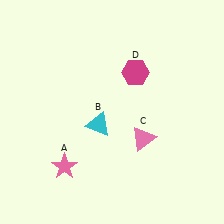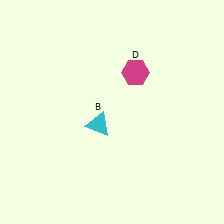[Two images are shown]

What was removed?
The pink star (A), the pink triangle (C) were removed in Image 2.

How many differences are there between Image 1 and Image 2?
There are 2 differences between the two images.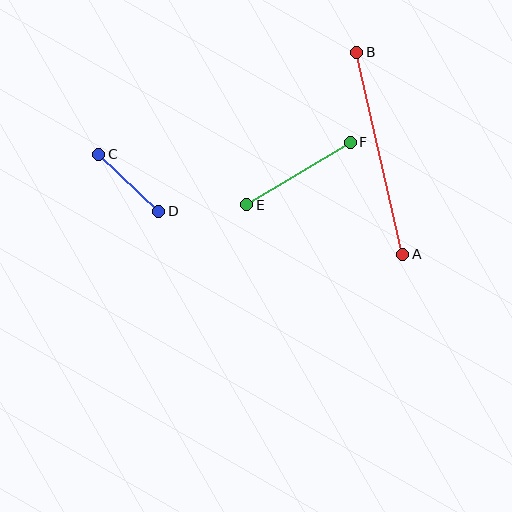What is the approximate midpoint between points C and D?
The midpoint is at approximately (129, 183) pixels.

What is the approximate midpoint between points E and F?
The midpoint is at approximately (298, 173) pixels.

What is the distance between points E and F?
The distance is approximately 121 pixels.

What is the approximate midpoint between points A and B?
The midpoint is at approximately (380, 153) pixels.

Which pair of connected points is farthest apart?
Points A and B are farthest apart.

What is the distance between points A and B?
The distance is approximately 207 pixels.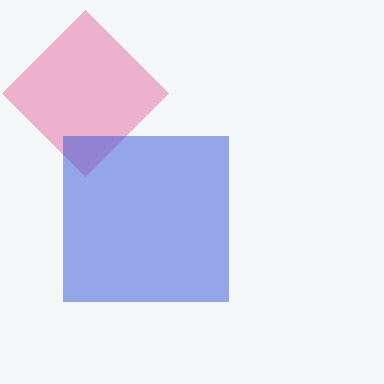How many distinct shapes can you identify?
There are 2 distinct shapes: a pink diamond, a blue square.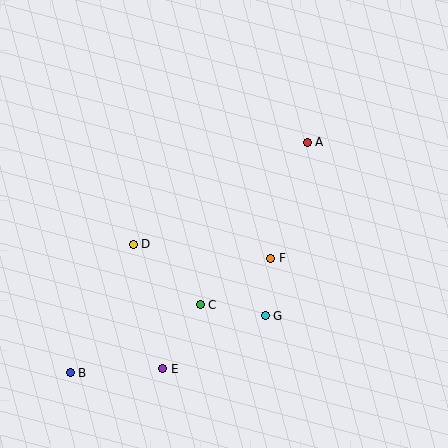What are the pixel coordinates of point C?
Point C is at (200, 305).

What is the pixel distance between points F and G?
The distance between F and G is 58 pixels.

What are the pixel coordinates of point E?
Point E is at (163, 369).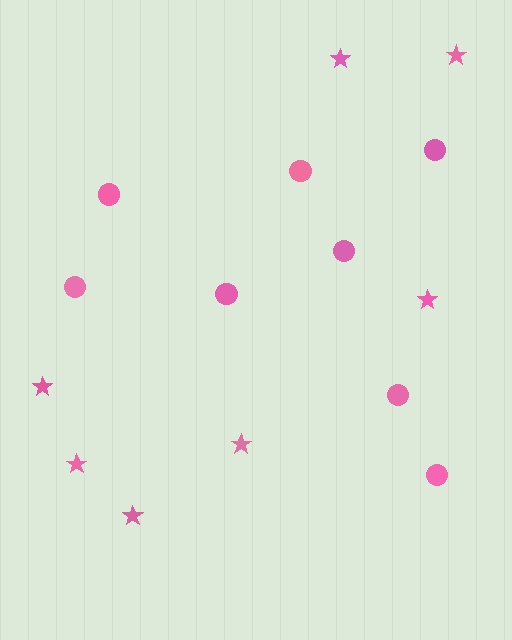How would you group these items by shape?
There are 2 groups: one group of circles (8) and one group of stars (7).